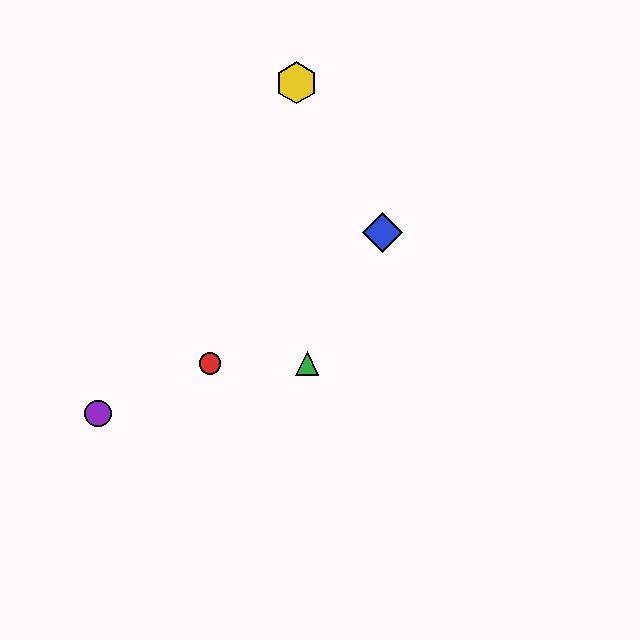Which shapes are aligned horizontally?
The red circle, the green triangle are aligned horizontally.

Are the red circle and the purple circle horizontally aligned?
No, the red circle is at y≈364 and the purple circle is at y≈414.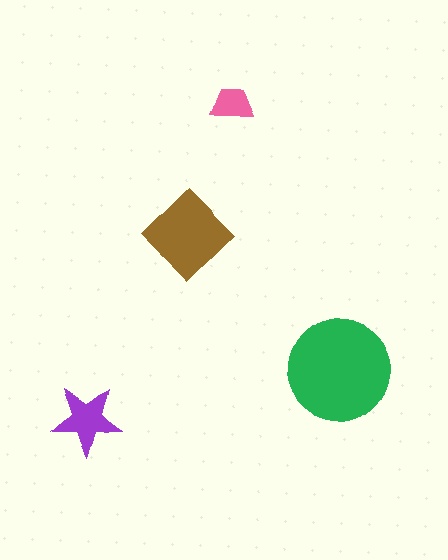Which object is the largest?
The green circle.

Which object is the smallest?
The pink trapezoid.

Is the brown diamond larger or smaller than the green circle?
Smaller.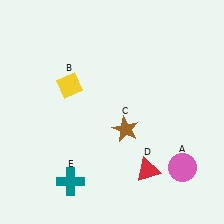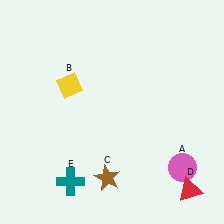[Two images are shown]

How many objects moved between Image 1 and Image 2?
2 objects moved between the two images.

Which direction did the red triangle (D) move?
The red triangle (D) moved right.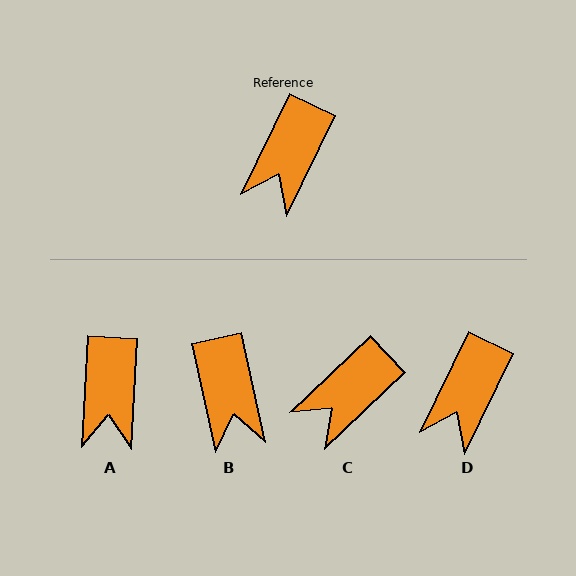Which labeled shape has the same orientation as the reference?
D.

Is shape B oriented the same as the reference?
No, it is off by about 38 degrees.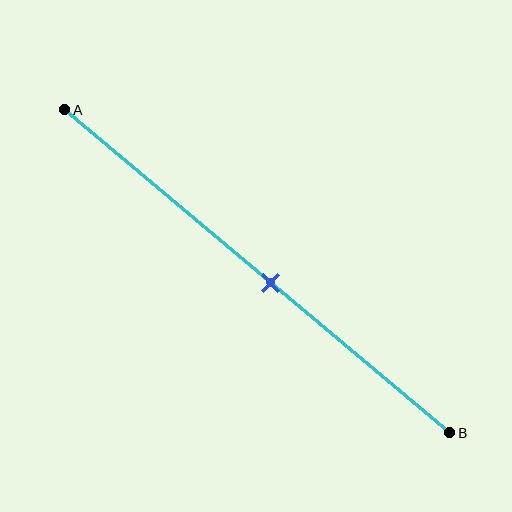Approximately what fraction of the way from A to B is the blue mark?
The blue mark is approximately 55% of the way from A to B.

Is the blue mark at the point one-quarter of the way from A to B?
No, the mark is at about 55% from A, not at the 25% one-quarter point.